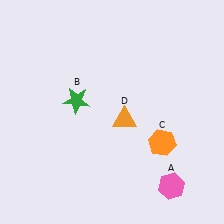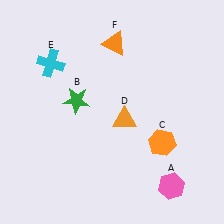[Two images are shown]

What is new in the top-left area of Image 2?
A cyan cross (E) was added in the top-left area of Image 2.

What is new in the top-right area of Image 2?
An orange triangle (F) was added in the top-right area of Image 2.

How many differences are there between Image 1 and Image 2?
There are 2 differences between the two images.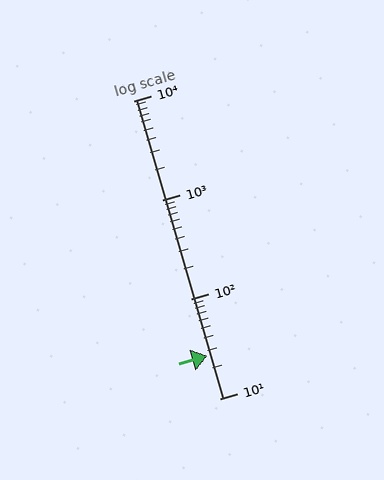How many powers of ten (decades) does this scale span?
The scale spans 3 decades, from 10 to 10000.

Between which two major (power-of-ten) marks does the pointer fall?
The pointer is between 10 and 100.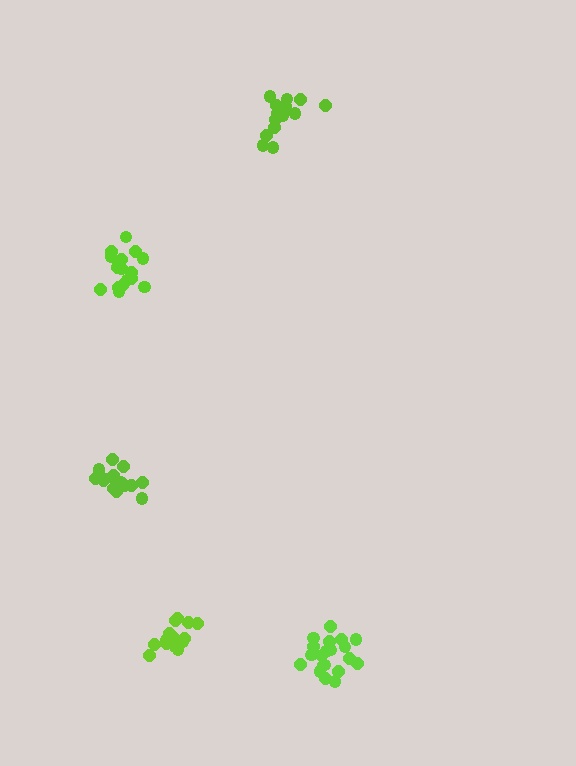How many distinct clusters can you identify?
There are 5 distinct clusters.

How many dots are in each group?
Group 1: 18 dots, Group 2: 14 dots, Group 3: 20 dots, Group 4: 15 dots, Group 5: 15 dots (82 total).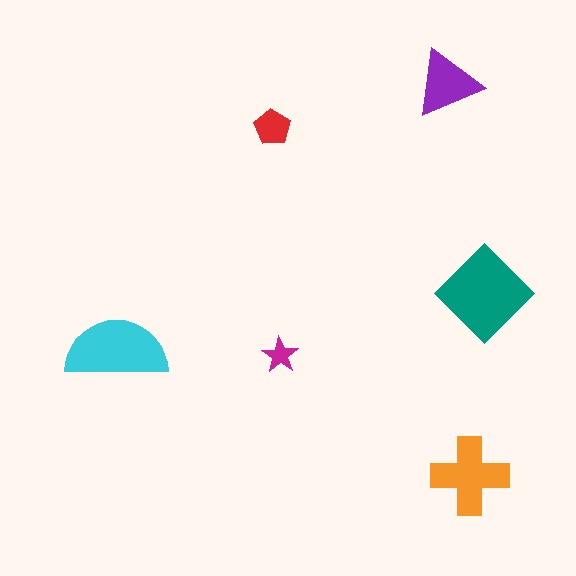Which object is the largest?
The teal diamond.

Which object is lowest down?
The orange cross is bottommost.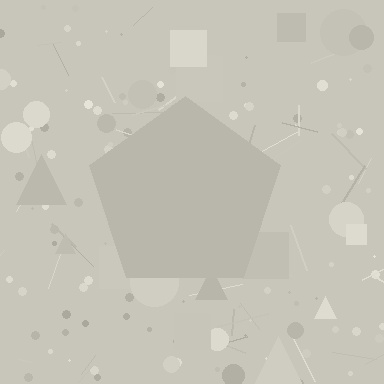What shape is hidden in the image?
A pentagon is hidden in the image.